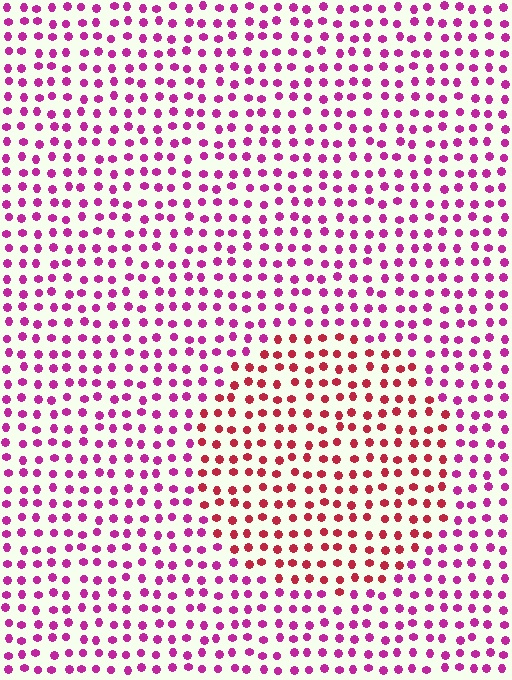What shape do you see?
I see a circle.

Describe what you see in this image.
The image is filled with small magenta elements in a uniform arrangement. A circle-shaped region is visible where the elements are tinted to a slightly different hue, forming a subtle color boundary.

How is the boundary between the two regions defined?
The boundary is defined purely by a slight shift in hue (about 36 degrees). Spacing, size, and orientation are identical on both sides.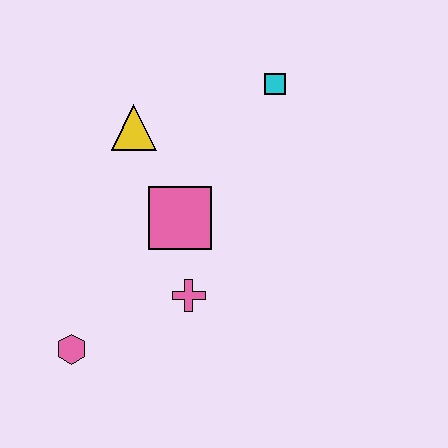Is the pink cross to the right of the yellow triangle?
Yes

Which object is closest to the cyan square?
The yellow triangle is closest to the cyan square.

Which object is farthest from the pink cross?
The cyan square is farthest from the pink cross.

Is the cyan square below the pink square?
No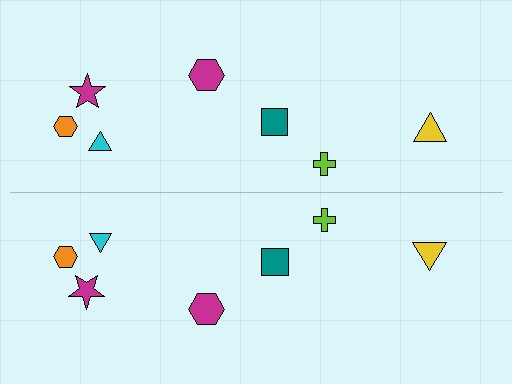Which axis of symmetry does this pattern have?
The pattern has a horizontal axis of symmetry running through the center of the image.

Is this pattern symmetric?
Yes, this pattern has bilateral (reflection) symmetry.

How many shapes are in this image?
There are 14 shapes in this image.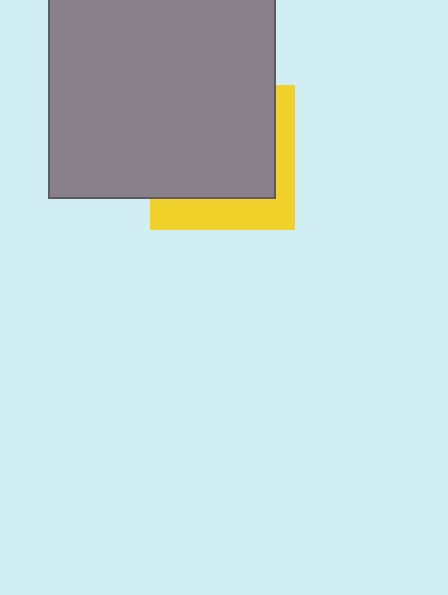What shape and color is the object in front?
The object in front is a gray square.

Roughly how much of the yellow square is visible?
A small part of it is visible (roughly 32%).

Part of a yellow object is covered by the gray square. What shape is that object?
It is a square.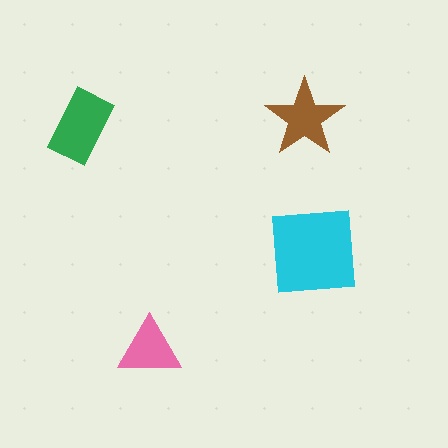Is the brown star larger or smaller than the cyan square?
Smaller.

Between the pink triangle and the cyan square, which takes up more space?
The cyan square.